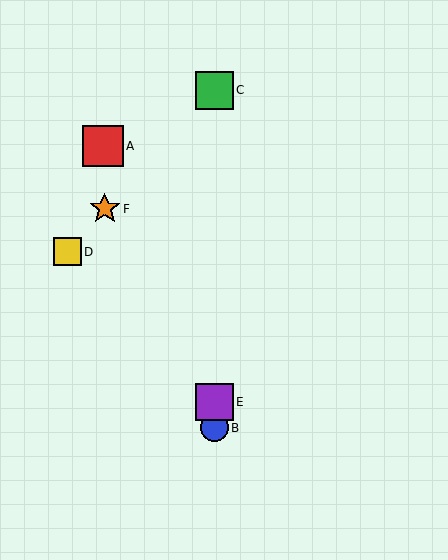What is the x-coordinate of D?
Object D is at x≈67.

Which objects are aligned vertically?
Objects B, C, E are aligned vertically.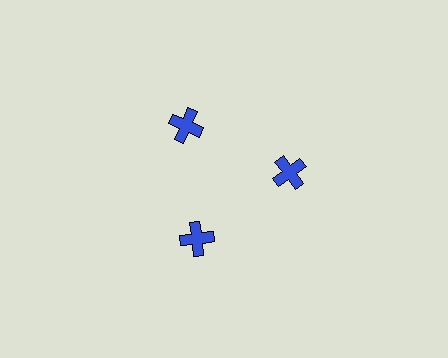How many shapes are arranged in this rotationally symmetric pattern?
There are 3 shapes, arranged in 3 groups of 1.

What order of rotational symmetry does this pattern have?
This pattern has 3-fold rotational symmetry.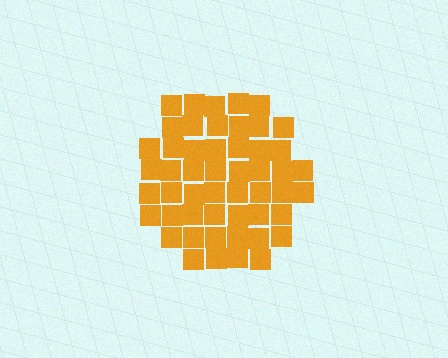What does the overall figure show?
The overall figure shows a hexagon.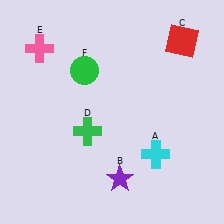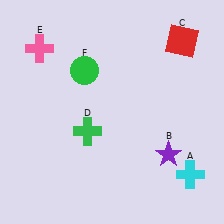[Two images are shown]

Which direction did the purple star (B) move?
The purple star (B) moved right.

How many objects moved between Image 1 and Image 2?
2 objects moved between the two images.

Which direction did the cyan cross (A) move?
The cyan cross (A) moved right.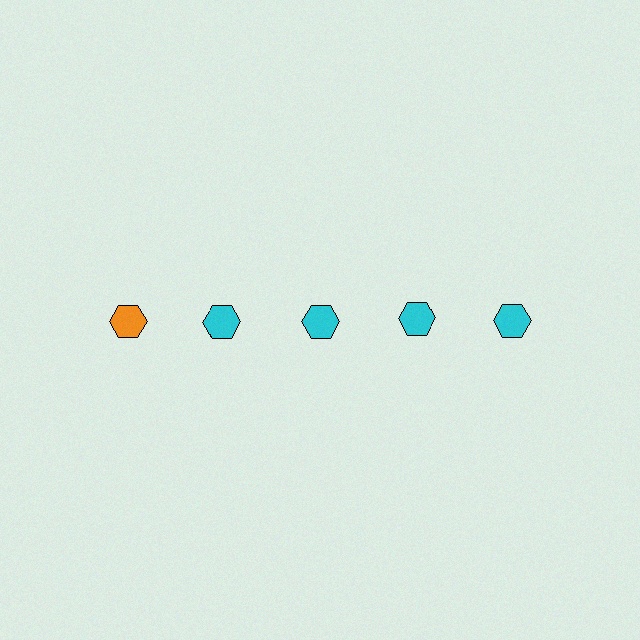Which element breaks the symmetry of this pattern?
The orange hexagon in the top row, leftmost column breaks the symmetry. All other shapes are cyan hexagons.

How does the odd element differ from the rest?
It has a different color: orange instead of cyan.